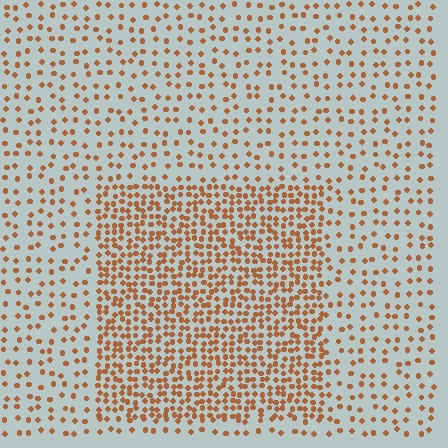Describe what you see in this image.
The image contains small brown elements arranged at two different densities. A rectangle-shaped region is visible where the elements are more densely packed than the surrounding area.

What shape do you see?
I see a rectangle.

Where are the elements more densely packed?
The elements are more densely packed inside the rectangle boundary.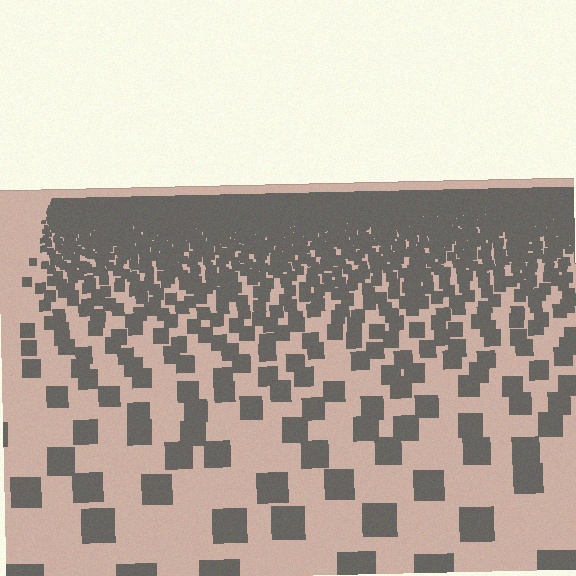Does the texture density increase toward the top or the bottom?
Density increases toward the top.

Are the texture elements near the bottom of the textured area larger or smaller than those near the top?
Larger. Near the bottom, elements are closer to the viewer and appear at a bigger on-screen size.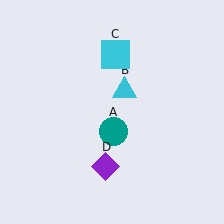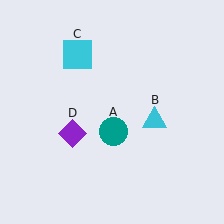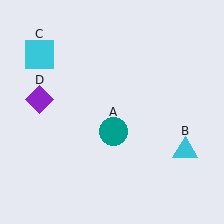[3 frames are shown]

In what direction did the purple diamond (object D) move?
The purple diamond (object D) moved up and to the left.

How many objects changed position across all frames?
3 objects changed position: cyan triangle (object B), cyan square (object C), purple diamond (object D).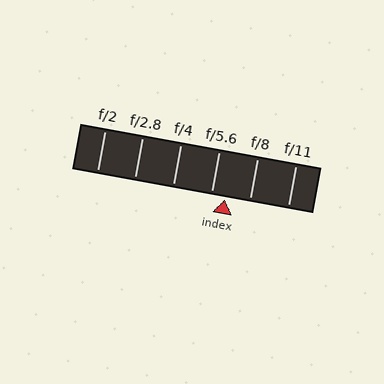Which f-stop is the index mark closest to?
The index mark is closest to f/5.6.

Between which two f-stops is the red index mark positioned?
The index mark is between f/5.6 and f/8.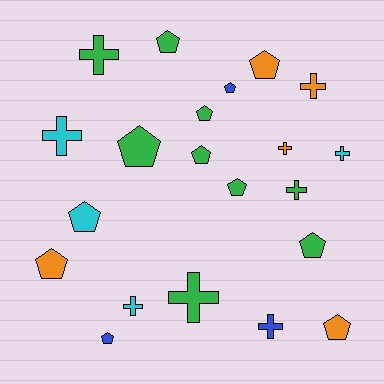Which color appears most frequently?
Green, with 9 objects.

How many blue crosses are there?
There is 1 blue cross.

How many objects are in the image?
There are 21 objects.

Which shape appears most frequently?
Pentagon, with 12 objects.